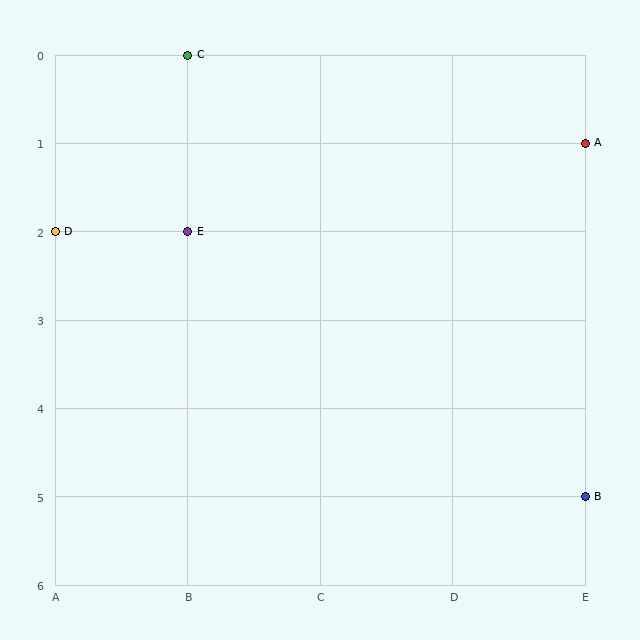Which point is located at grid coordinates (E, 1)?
Point A is at (E, 1).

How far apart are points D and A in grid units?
Points D and A are 4 columns and 1 row apart (about 4.1 grid units diagonally).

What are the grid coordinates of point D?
Point D is at grid coordinates (A, 2).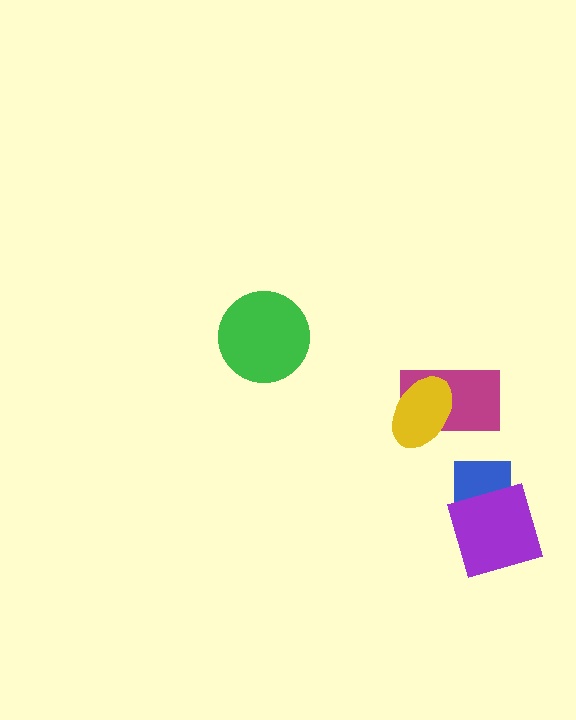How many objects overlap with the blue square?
1 object overlaps with the blue square.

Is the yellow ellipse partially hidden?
No, no other shape covers it.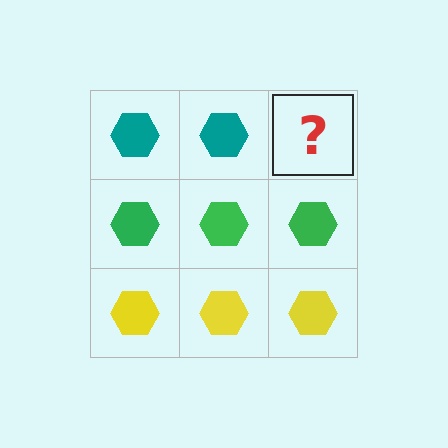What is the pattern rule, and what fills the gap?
The rule is that each row has a consistent color. The gap should be filled with a teal hexagon.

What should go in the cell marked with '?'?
The missing cell should contain a teal hexagon.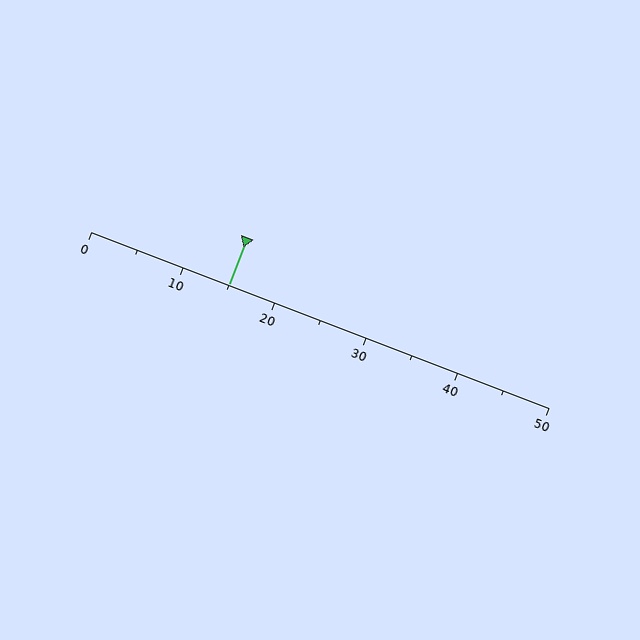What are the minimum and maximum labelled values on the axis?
The axis runs from 0 to 50.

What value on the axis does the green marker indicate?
The marker indicates approximately 15.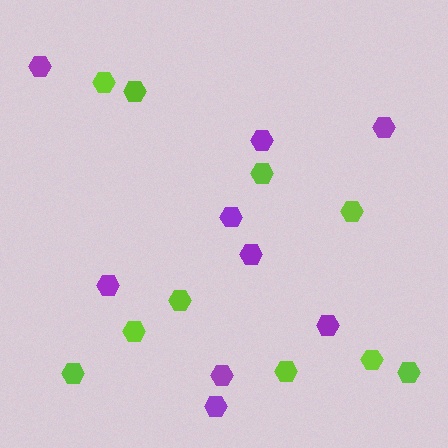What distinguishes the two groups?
There are 2 groups: one group of lime hexagons (10) and one group of purple hexagons (9).